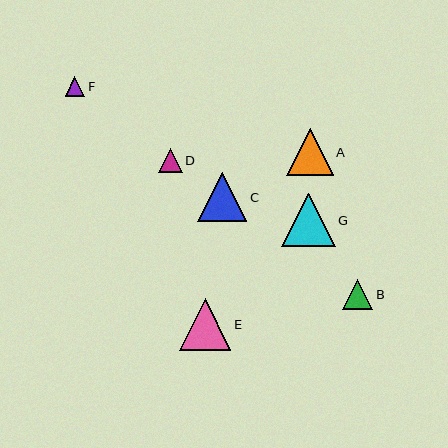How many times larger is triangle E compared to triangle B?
Triangle E is approximately 1.7 times the size of triangle B.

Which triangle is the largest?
Triangle G is the largest with a size of approximately 54 pixels.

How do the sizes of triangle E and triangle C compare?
Triangle E and triangle C are approximately the same size.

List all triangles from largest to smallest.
From largest to smallest: G, E, C, A, B, D, F.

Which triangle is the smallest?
Triangle F is the smallest with a size of approximately 20 pixels.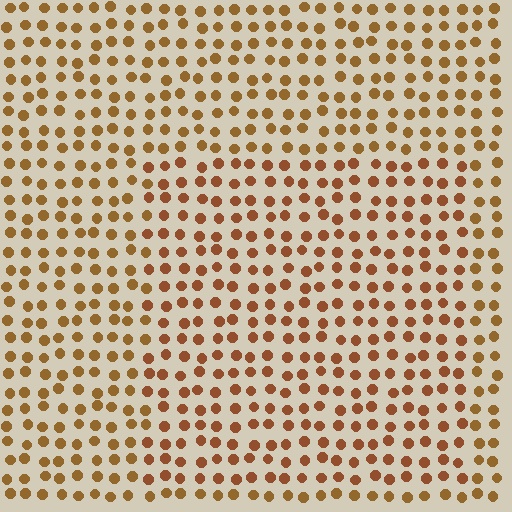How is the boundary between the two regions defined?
The boundary is defined purely by a slight shift in hue (about 15 degrees). Spacing, size, and orientation are identical on both sides.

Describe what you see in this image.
The image is filled with small brown elements in a uniform arrangement. A rectangle-shaped region is visible where the elements are tinted to a slightly different hue, forming a subtle color boundary.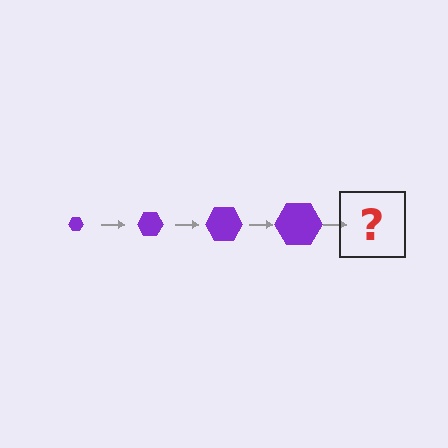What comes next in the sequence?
The next element should be a purple hexagon, larger than the previous one.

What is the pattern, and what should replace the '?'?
The pattern is that the hexagon gets progressively larger each step. The '?' should be a purple hexagon, larger than the previous one.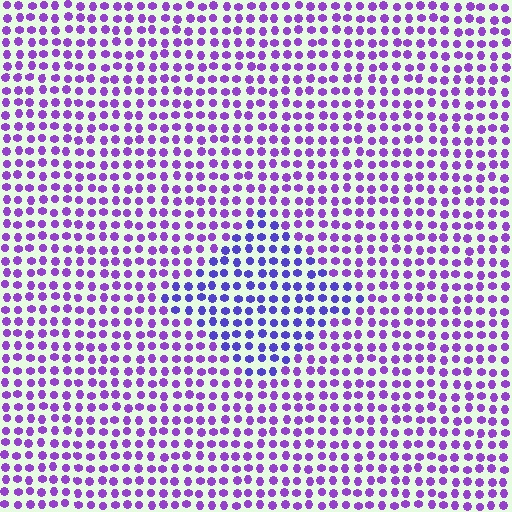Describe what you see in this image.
The image is filled with small purple elements in a uniform arrangement. A diamond-shaped region is visible where the elements are tinted to a slightly different hue, forming a subtle color boundary.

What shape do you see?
I see a diamond.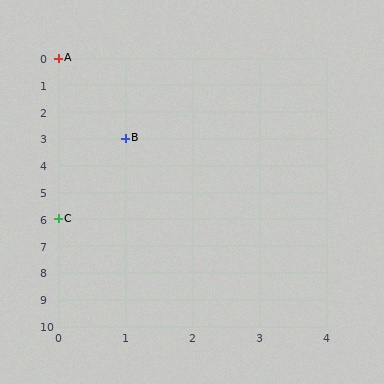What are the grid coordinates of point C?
Point C is at grid coordinates (0, 6).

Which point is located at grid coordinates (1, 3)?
Point B is at (1, 3).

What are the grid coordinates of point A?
Point A is at grid coordinates (0, 0).